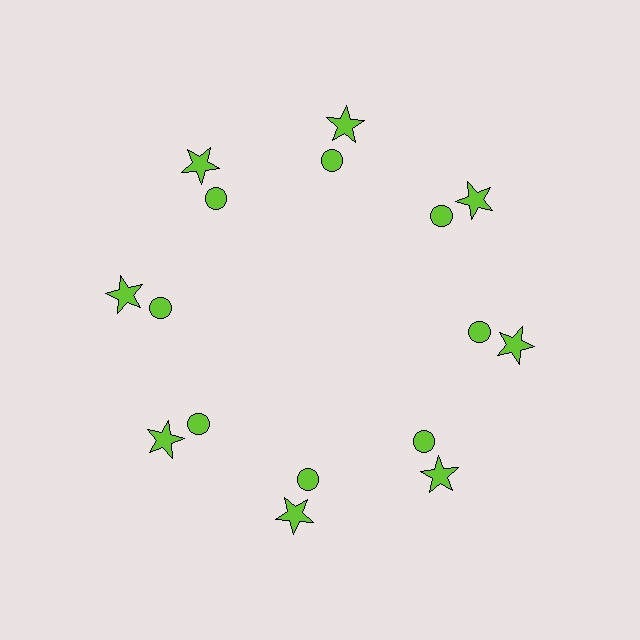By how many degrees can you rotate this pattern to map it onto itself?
The pattern maps onto itself every 45 degrees of rotation.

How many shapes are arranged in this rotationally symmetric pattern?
There are 16 shapes, arranged in 8 groups of 2.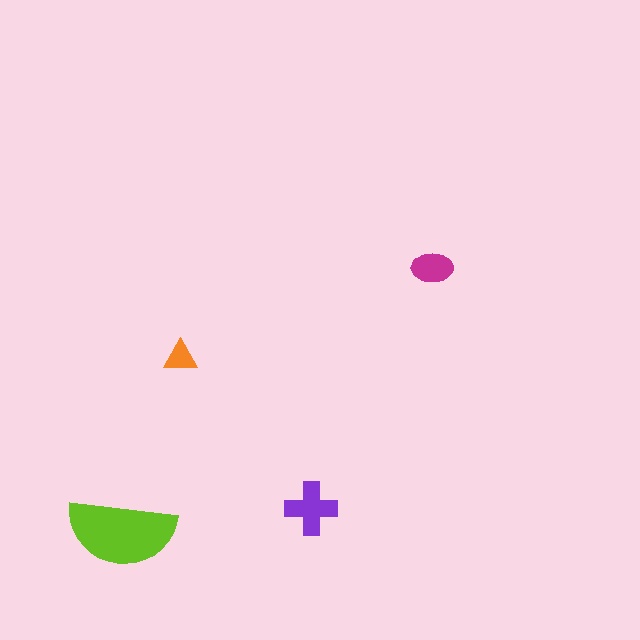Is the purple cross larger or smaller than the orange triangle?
Larger.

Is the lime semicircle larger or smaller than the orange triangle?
Larger.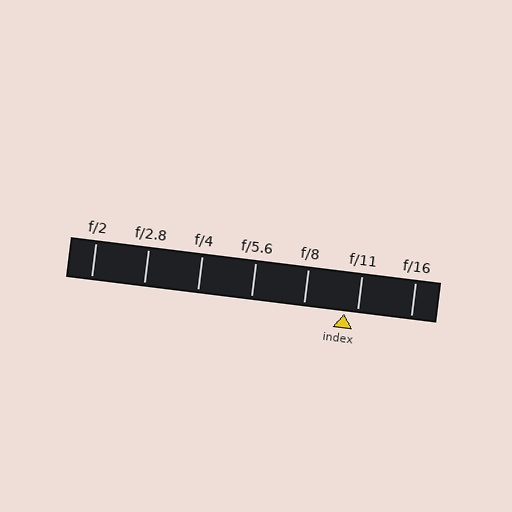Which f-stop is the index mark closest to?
The index mark is closest to f/11.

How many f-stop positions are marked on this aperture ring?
There are 7 f-stop positions marked.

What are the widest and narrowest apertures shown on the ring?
The widest aperture shown is f/2 and the narrowest is f/16.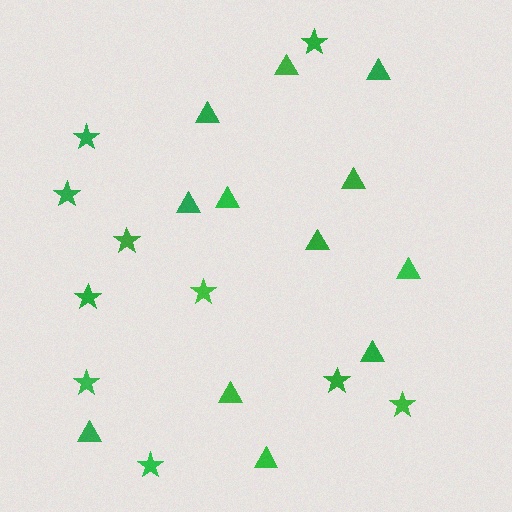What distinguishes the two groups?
There are 2 groups: one group of stars (10) and one group of triangles (12).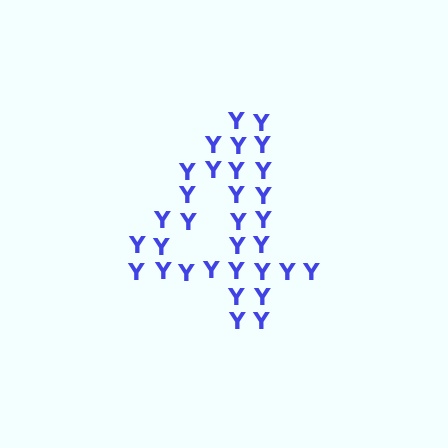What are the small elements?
The small elements are letter Y's.